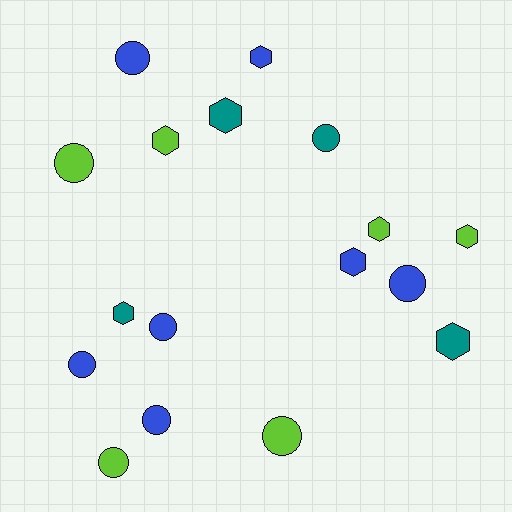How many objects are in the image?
There are 17 objects.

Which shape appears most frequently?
Circle, with 9 objects.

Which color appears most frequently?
Blue, with 7 objects.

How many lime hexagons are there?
There are 3 lime hexagons.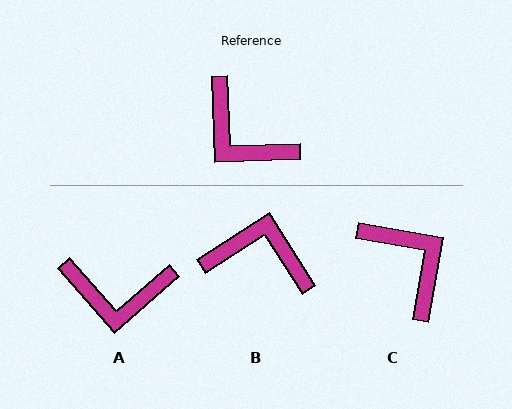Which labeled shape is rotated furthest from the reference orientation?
C, about 168 degrees away.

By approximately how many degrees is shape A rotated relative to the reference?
Approximately 39 degrees counter-clockwise.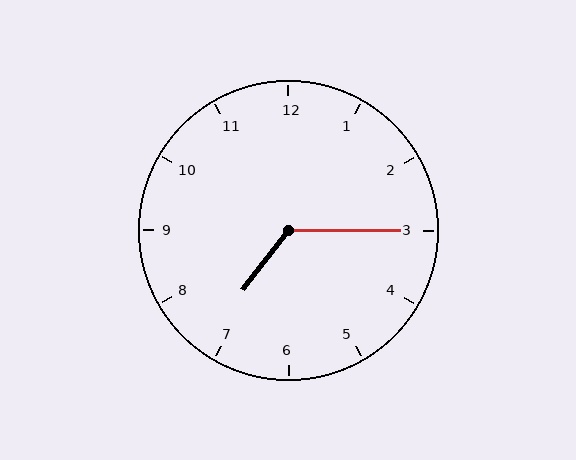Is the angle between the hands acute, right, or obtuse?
It is obtuse.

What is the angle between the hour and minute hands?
Approximately 128 degrees.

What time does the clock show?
7:15.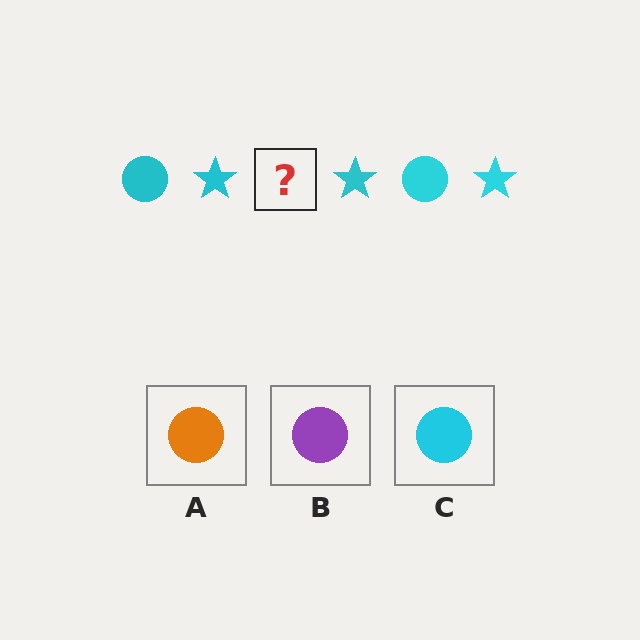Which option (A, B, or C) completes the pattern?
C.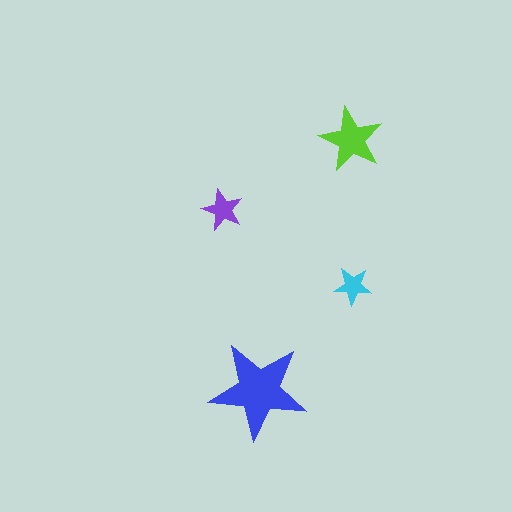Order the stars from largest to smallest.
the blue one, the lime one, the purple one, the cyan one.